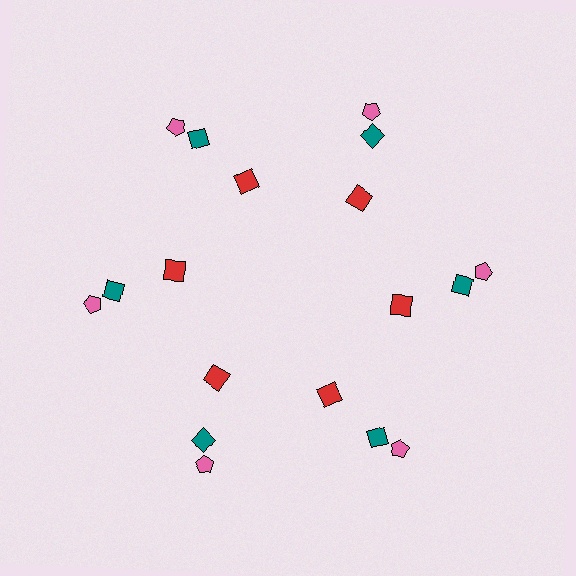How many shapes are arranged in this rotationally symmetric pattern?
There are 18 shapes, arranged in 6 groups of 3.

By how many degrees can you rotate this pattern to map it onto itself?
The pattern maps onto itself every 60 degrees of rotation.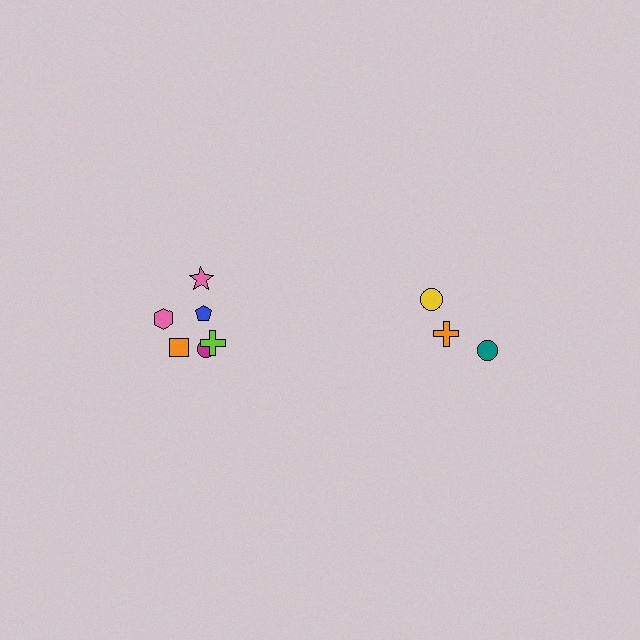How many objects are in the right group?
There are 3 objects.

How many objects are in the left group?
There are 6 objects.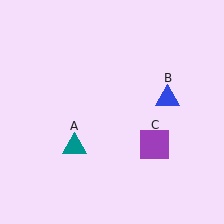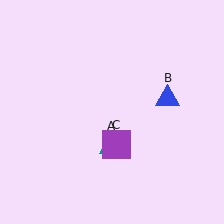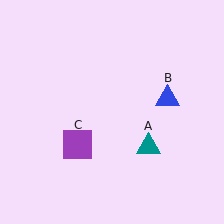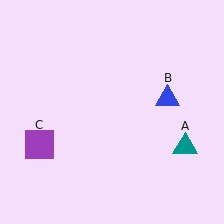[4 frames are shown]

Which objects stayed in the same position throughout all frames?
Blue triangle (object B) remained stationary.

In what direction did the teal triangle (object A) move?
The teal triangle (object A) moved right.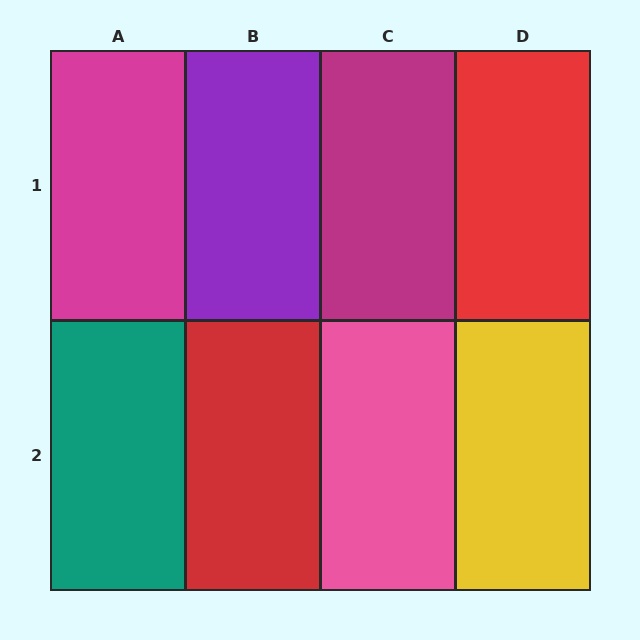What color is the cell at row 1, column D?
Red.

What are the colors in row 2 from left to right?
Teal, red, pink, yellow.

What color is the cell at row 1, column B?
Purple.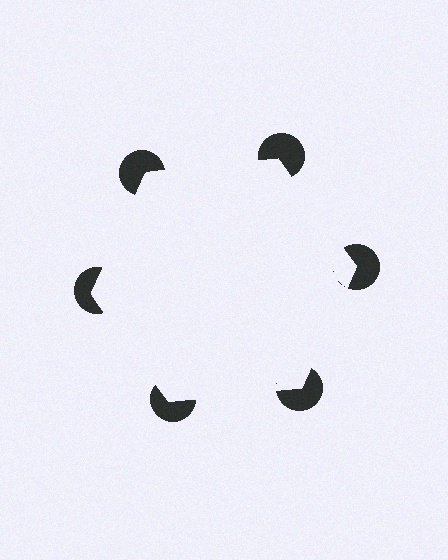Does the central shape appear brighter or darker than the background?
It typically appears slightly brighter than the background, even though no actual brightness change is drawn.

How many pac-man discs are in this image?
There are 6 — one at each vertex of the illusory hexagon.